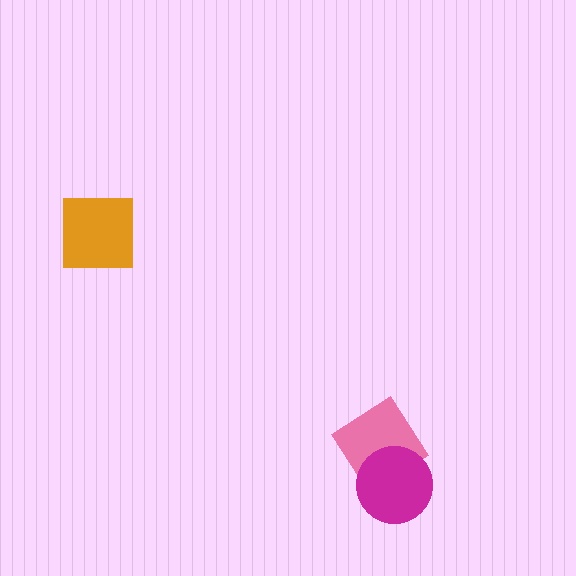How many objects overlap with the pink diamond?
1 object overlaps with the pink diamond.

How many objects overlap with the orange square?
0 objects overlap with the orange square.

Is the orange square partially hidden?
No, no other shape covers it.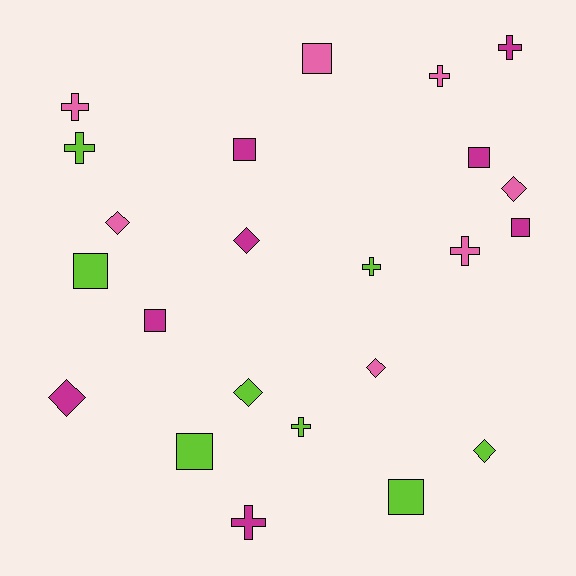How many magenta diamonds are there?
There are 2 magenta diamonds.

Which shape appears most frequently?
Cross, with 8 objects.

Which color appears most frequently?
Magenta, with 8 objects.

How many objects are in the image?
There are 23 objects.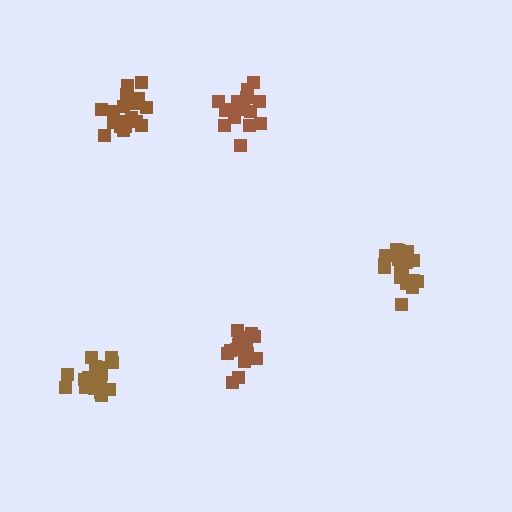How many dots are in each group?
Group 1: 19 dots, Group 2: 17 dots, Group 3: 16 dots, Group 4: 18 dots, Group 5: 19 dots (89 total).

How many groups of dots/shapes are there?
There are 5 groups.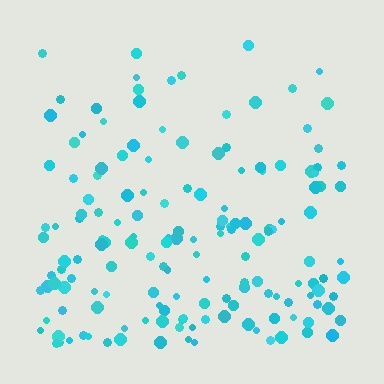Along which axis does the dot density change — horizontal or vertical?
Vertical.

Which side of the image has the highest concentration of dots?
The bottom.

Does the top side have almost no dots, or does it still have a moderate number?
Still a moderate number, just noticeably fewer than the bottom.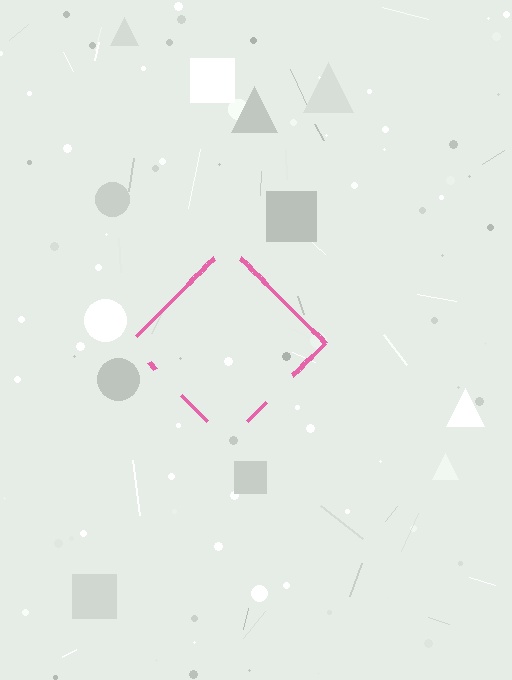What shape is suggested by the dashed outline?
The dashed outline suggests a diamond.